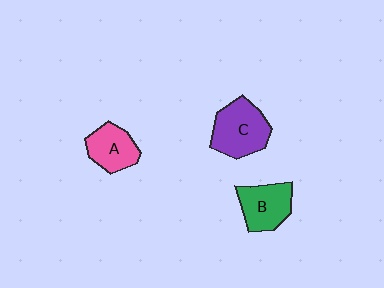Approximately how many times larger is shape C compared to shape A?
Approximately 1.4 times.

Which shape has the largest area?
Shape C (purple).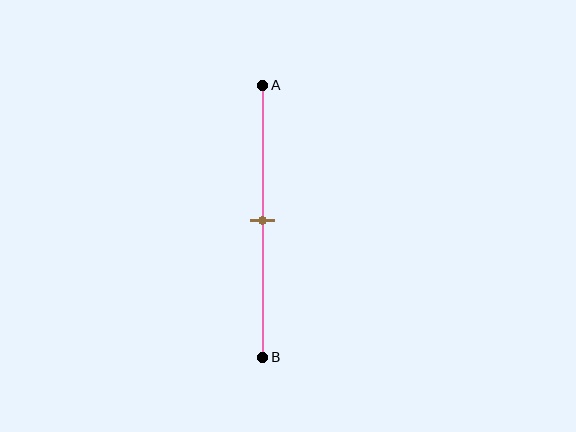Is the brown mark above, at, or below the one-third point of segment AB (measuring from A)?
The brown mark is below the one-third point of segment AB.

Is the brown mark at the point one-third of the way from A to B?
No, the mark is at about 50% from A, not at the 33% one-third point.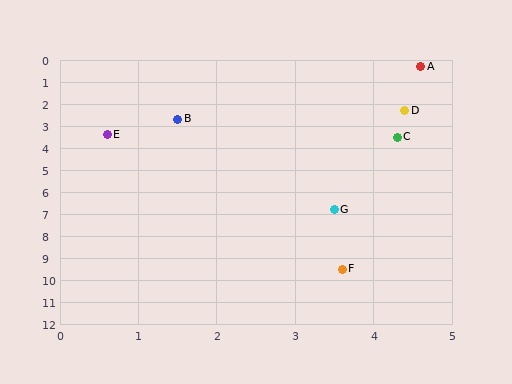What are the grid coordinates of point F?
Point F is at approximately (3.6, 9.5).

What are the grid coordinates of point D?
Point D is at approximately (4.4, 2.3).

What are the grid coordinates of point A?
Point A is at approximately (4.6, 0.3).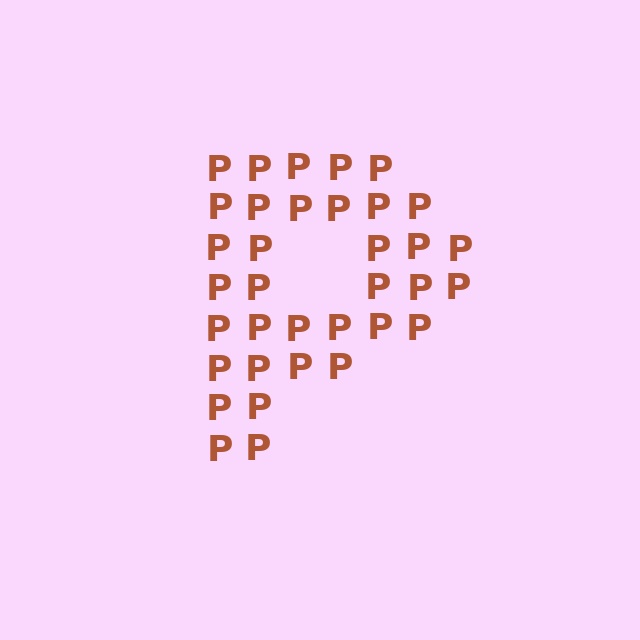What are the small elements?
The small elements are letter P's.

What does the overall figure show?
The overall figure shows the letter P.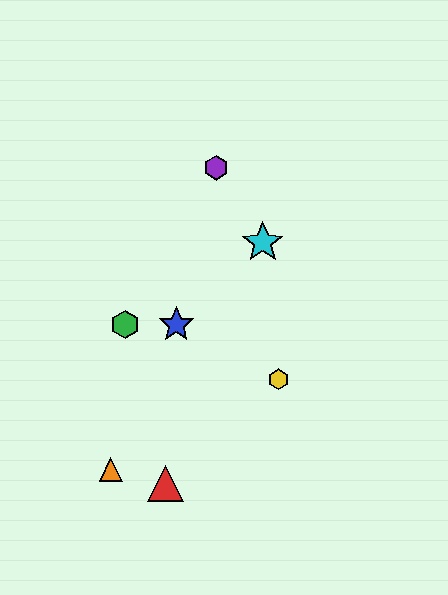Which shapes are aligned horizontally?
The blue star, the green hexagon are aligned horizontally.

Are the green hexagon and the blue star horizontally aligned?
Yes, both are at y≈325.